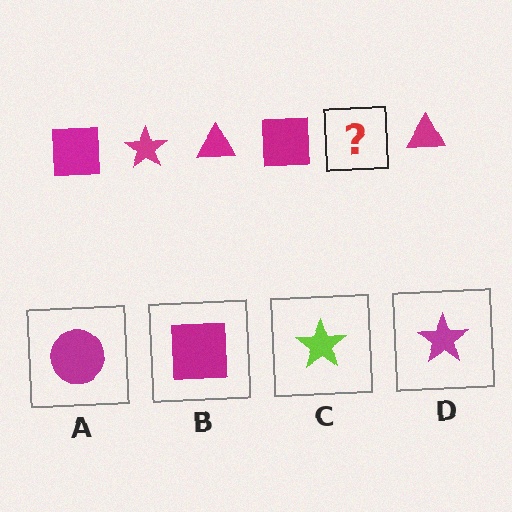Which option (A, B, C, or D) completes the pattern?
D.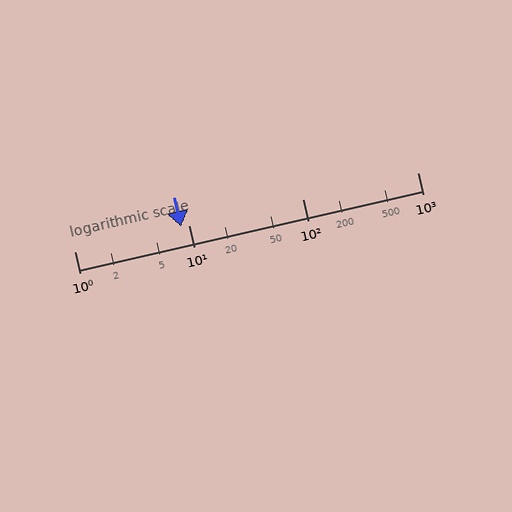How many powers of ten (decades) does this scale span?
The scale spans 3 decades, from 1 to 1000.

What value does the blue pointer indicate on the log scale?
The pointer indicates approximately 8.5.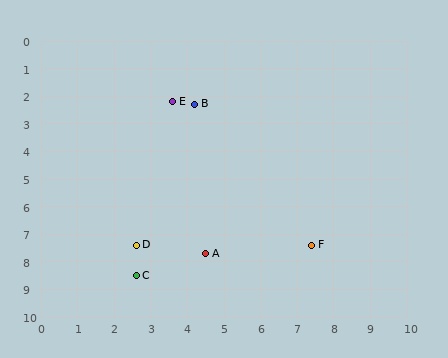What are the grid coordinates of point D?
Point D is at approximately (2.6, 7.4).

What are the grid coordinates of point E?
Point E is at approximately (3.6, 2.2).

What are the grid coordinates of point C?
Point C is at approximately (2.6, 8.5).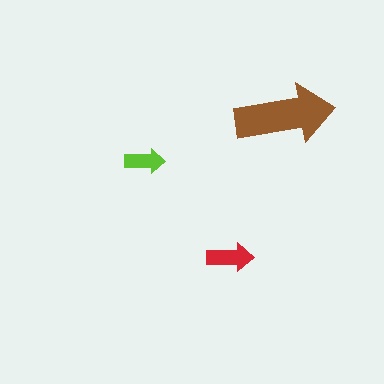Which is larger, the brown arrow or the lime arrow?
The brown one.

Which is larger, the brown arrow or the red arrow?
The brown one.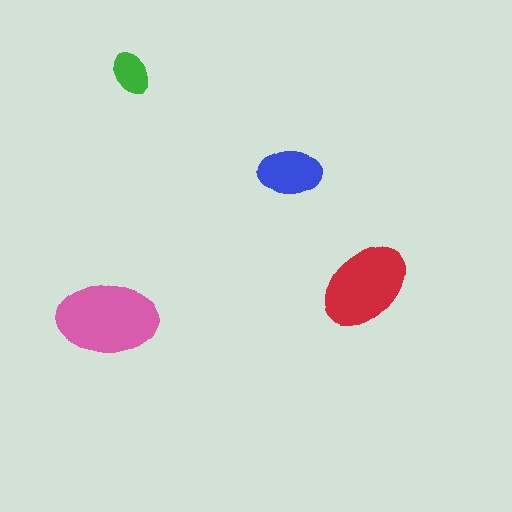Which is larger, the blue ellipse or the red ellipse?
The red one.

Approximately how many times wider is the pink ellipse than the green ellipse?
About 2.5 times wider.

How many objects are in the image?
There are 4 objects in the image.